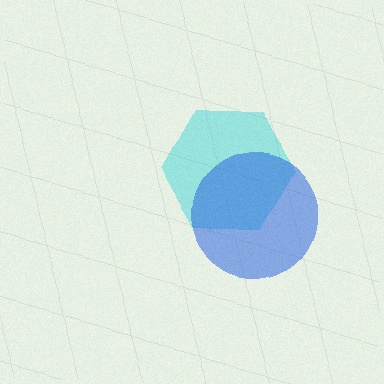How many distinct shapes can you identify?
There are 2 distinct shapes: a cyan hexagon, a blue circle.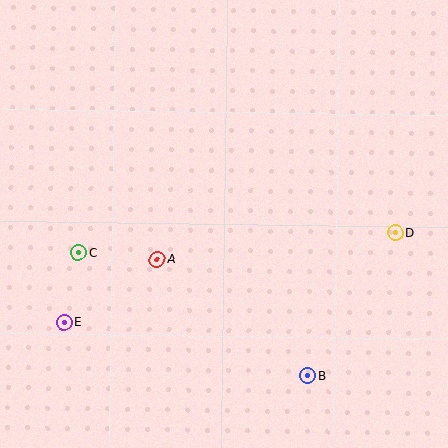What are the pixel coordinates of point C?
Point C is at (79, 253).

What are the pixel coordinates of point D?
Point D is at (395, 233).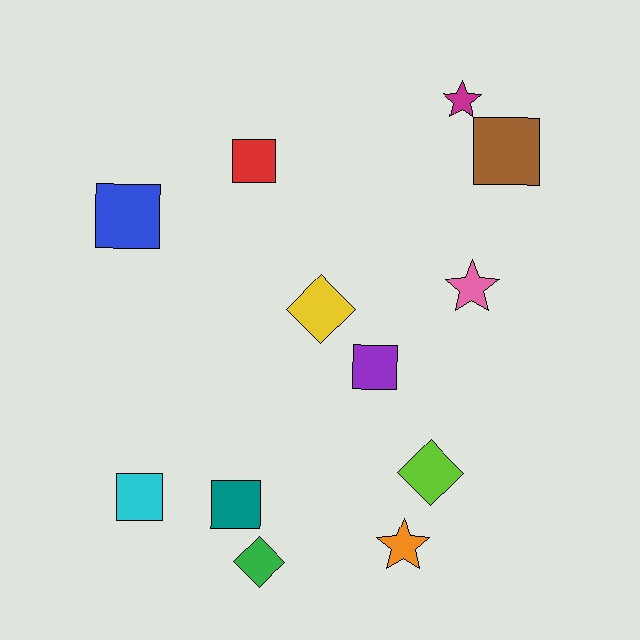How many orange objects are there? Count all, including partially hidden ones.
There is 1 orange object.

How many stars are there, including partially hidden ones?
There are 3 stars.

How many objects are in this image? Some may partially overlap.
There are 12 objects.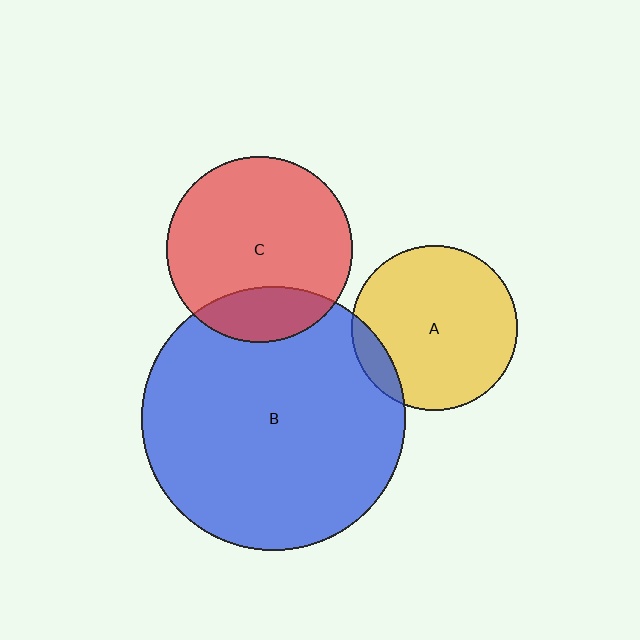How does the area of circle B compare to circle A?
Approximately 2.5 times.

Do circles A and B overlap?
Yes.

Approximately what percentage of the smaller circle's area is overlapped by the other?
Approximately 10%.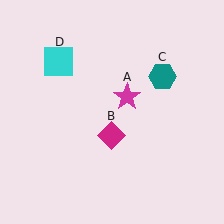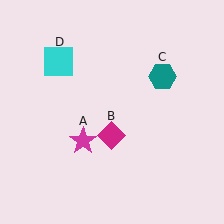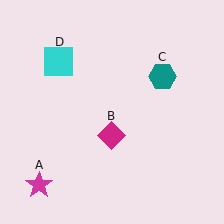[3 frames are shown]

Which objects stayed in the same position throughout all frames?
Magenta diamond (object B) and teal hexagon (object C) and cyan square (object D) remained stationary.